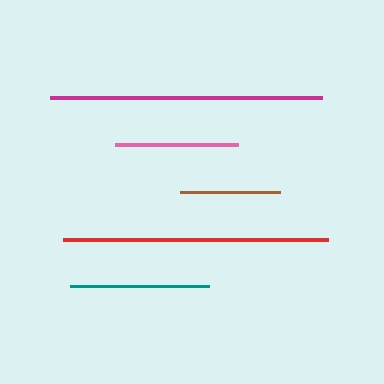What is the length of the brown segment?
The brown segment is approximately 100 pixels long.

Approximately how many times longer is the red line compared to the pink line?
The red line is approximately 2.1 times the length of the pink line.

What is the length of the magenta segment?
The magenta segment is approximately 272 pixels long.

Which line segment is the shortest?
The brown line is the shortest at approximately 100 pixels.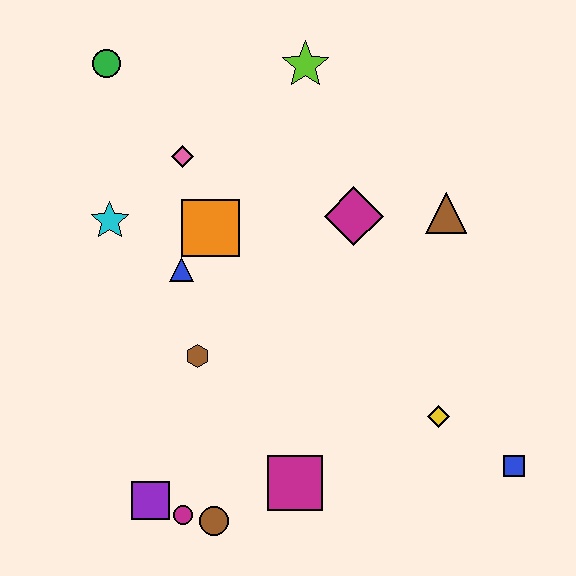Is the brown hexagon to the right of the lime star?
No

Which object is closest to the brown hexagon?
The blue triangle is closest to the brown hexagon.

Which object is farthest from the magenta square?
The green circle is farthest from the magenta square.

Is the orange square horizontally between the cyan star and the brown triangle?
Yes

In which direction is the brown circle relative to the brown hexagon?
The brown circle is below the brown hexagon.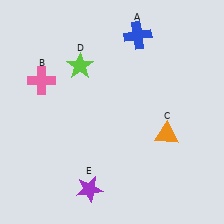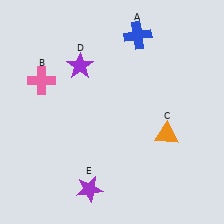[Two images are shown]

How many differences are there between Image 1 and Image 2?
There is 1 difference between the two images.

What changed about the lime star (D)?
In Image 1, D is lime. In Image 2, it changed to purple.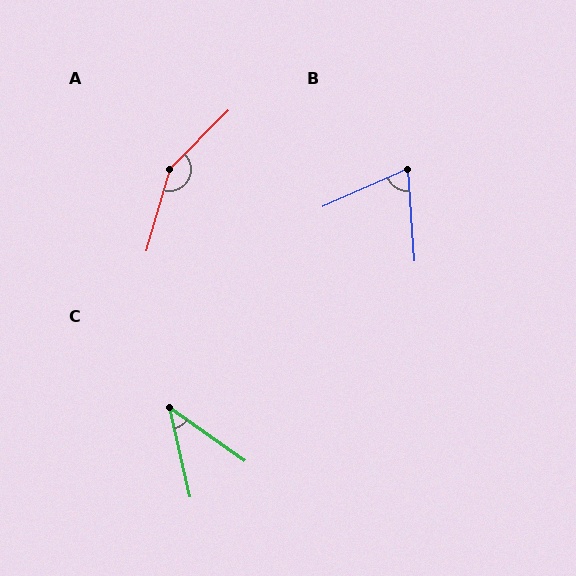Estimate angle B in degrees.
Approximately 70 degrees.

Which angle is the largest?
A, at approximately 151 degrees.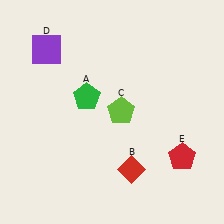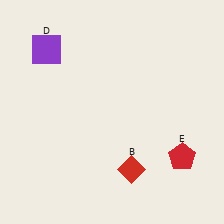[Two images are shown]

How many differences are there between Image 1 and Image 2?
There are 2 differences between the two images.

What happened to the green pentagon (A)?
The green pentagon (A) was removed in Image 2. It was in the top-left area of Image 1.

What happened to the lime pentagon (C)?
The lime pentagon (C) was removed in Image 2. It was in the top-right area of Image 1.